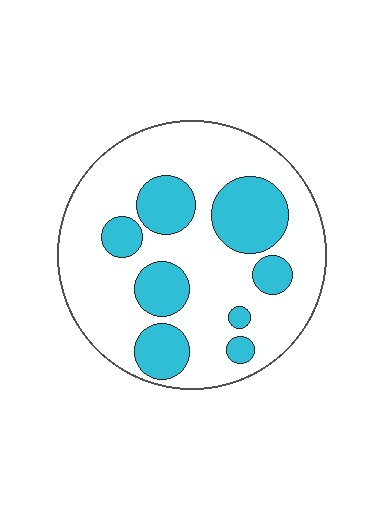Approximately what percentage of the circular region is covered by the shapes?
Approximately 30%.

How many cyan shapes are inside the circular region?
8.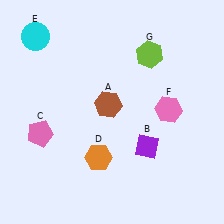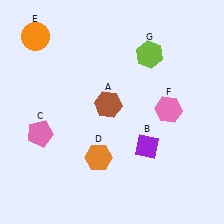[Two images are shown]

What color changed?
The circle (E) changed from cyan in Image 1 to orange in Image 2.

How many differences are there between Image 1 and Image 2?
There is 1 difference between the two images.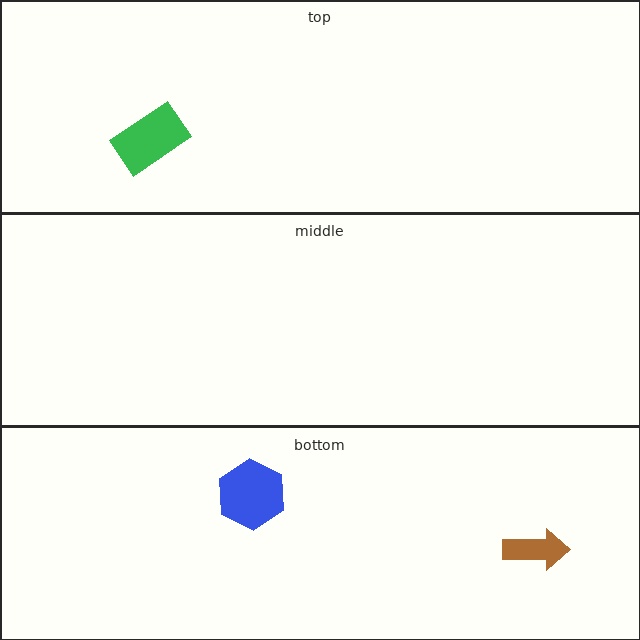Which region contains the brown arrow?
The bottom region.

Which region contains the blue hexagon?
The bottom region.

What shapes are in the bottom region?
The blue hexagon, the brown arrow.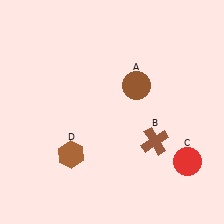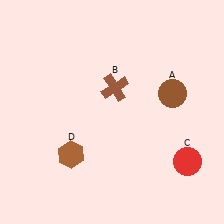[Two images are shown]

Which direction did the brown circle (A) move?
The brown circle (A) moved right.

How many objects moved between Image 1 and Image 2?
2 objects moved between the two images.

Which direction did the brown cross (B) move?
The brown cross (B) moved up.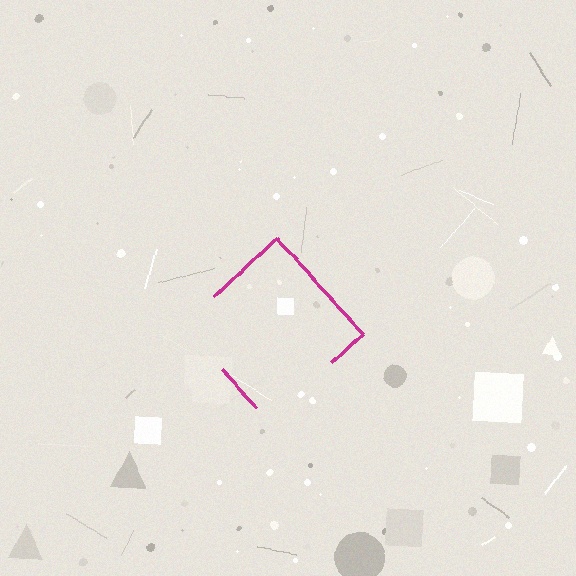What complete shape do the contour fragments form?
The contour fragments form a diamond.